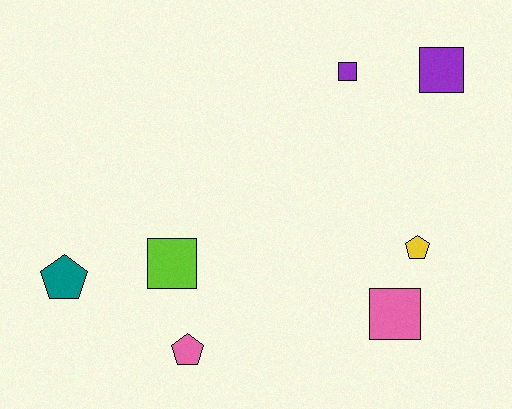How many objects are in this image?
There are 7 objects.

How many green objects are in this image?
There are no green objects.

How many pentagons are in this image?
There are 3 pentagons.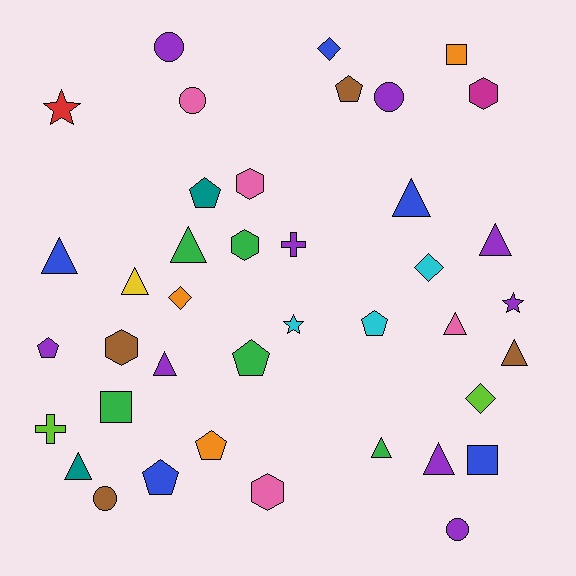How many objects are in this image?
There are 40 objects.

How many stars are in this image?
There are 3 stars.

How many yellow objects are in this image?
There is 1 yellow object.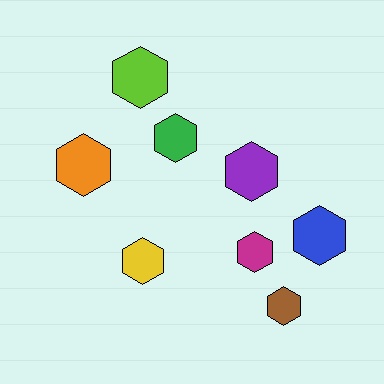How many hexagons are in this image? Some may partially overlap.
There are 8 hexagons.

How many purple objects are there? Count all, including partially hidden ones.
There is 1 purple object.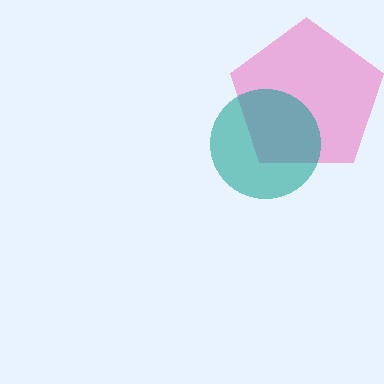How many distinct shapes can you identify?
There are 2 distinct shapes: a pink pentagon, a teal circle.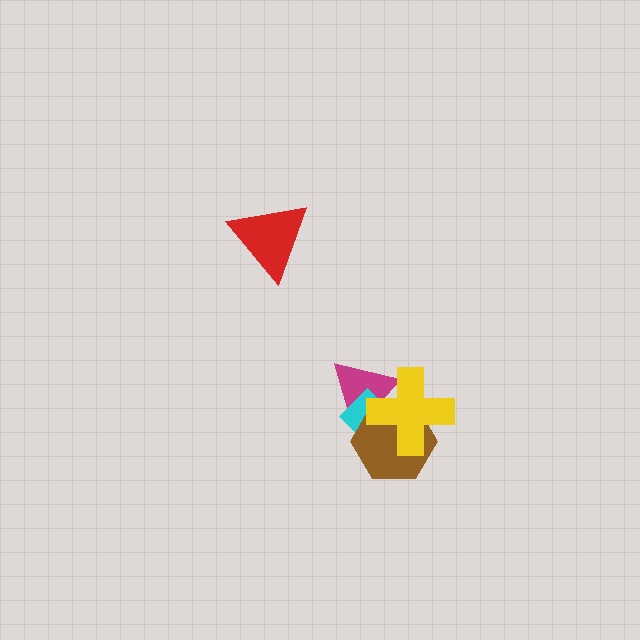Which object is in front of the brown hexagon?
The yellow cross is in front of the brown hexagon.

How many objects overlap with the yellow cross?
3 objects overlap with the yellow cross.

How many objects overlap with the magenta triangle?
3 objects overlap with the magenta triangle.